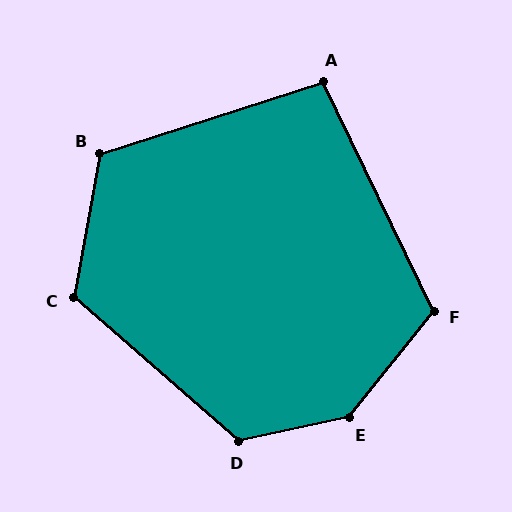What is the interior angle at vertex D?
Approximately 126 degrees (obtuse).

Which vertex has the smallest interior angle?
A, at approximately 98 degrees.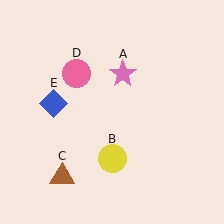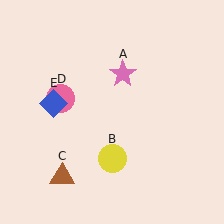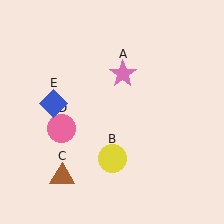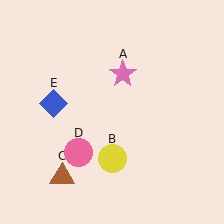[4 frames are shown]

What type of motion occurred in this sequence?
The pink circle (object D) rotated counterclockwise around the center of the scene.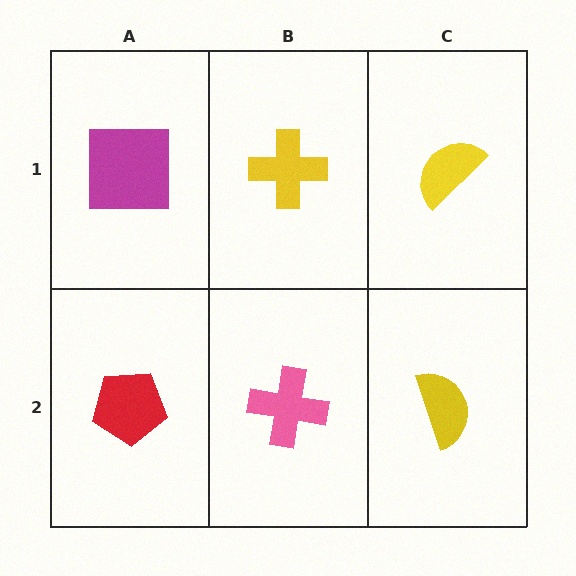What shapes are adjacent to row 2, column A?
A magenta square (row 1, column A), a pink cross (row 2, column B).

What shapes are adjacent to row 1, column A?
A red pentagon (row 2, column A), a yellow cross (row 1, column B).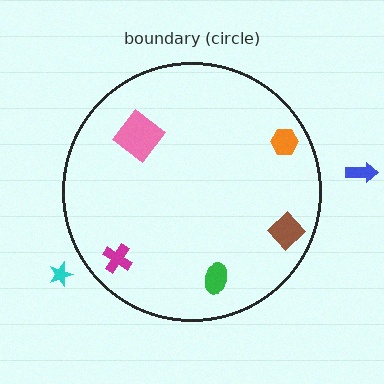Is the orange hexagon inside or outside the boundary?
Inside.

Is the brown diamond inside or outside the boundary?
Inside.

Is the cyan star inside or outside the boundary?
Outside.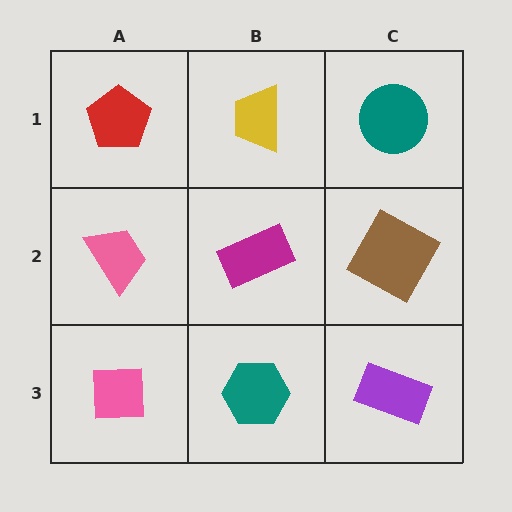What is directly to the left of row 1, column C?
A yellow trapezoid.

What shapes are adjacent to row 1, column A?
A pink trapezoid (row 2, column A), a yellow trapezoid (row 1, column B).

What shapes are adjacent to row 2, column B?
A yellow trapezoid (row 1, column B), a teal hexagon (row 3, column B), a pink trapezoid (row 2, column A), a brown square (row 2, column C).